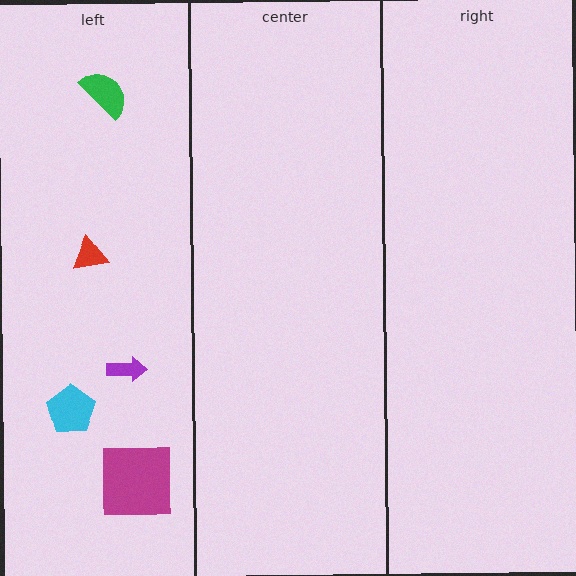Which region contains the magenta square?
The left region.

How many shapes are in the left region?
5.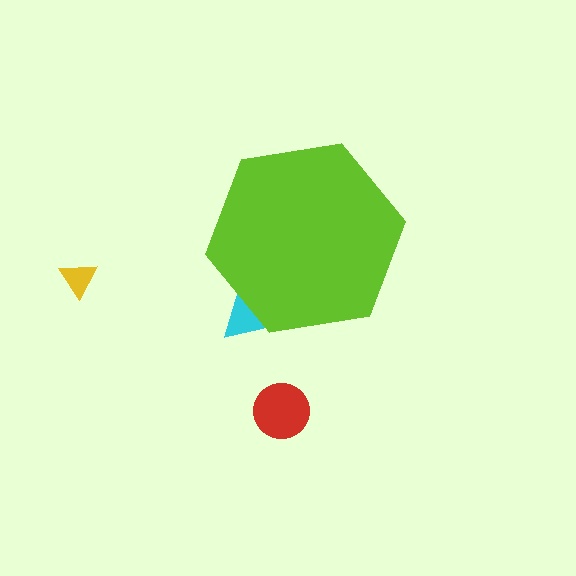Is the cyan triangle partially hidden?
Yes, the cyan triangle is partially hidden behind the lime hexagon.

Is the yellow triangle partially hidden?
No, the yellow triangle is fully visible.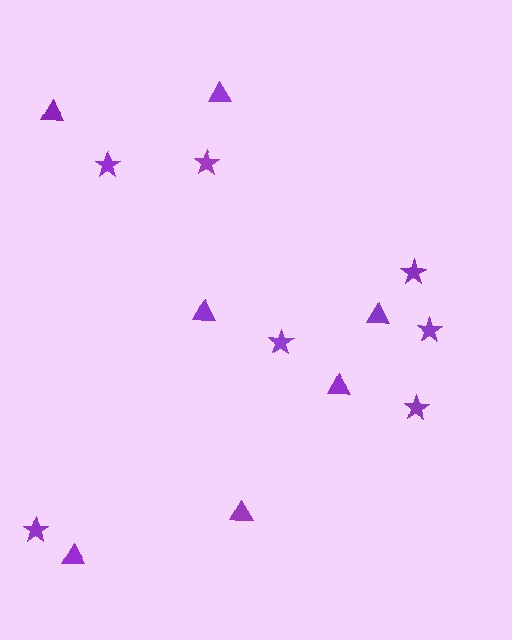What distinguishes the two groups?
There are 2 groups: one group of triangles (7) and one group of stars (7).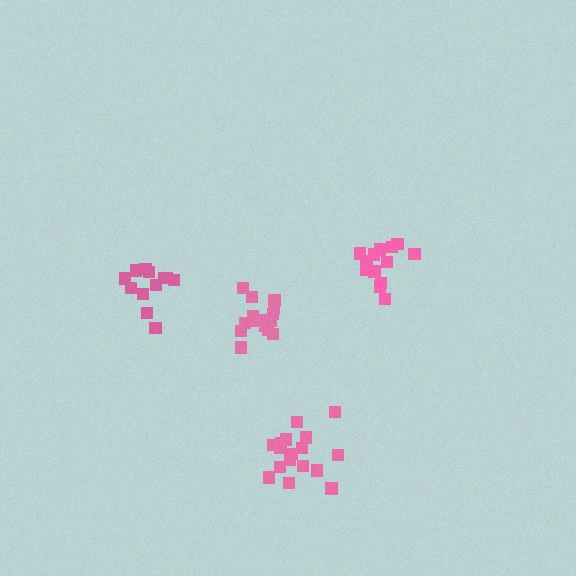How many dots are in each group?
Group 1: 14 dots, Group 2: 15 dots, Group 3: 17 dots, Group 4: 12 dots (58 total).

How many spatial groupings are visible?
There are 4 spatial groupings.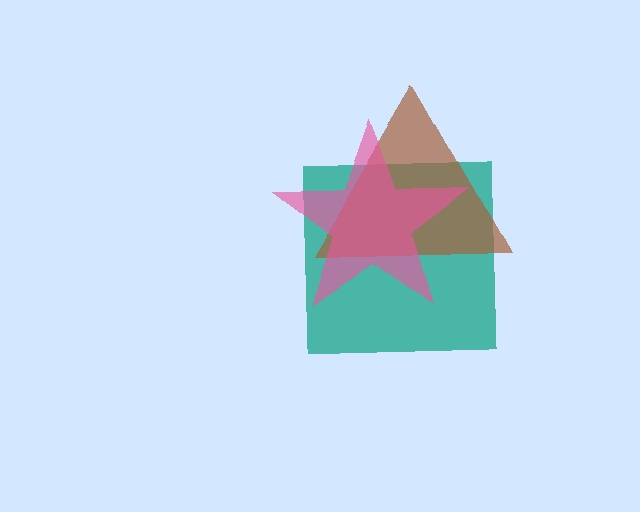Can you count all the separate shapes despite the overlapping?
Yes, there are 3 separate shapes.